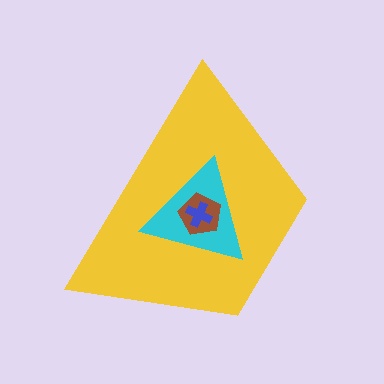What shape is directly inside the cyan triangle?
The brown pentagon.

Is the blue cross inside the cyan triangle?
Yes.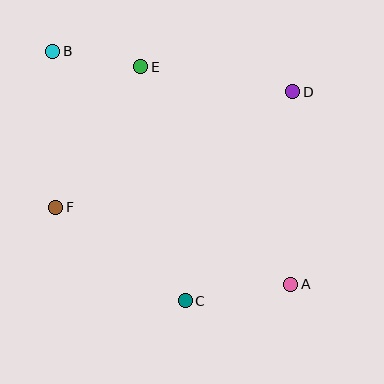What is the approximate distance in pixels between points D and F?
The distance between D and F is approximately 264 pixels.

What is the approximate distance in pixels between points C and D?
The distance between C and D is approximately 235 pixels.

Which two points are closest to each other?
Points B and E are closest to each other.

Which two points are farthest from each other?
Points A and B are farthest from each other.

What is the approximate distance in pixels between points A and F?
The distance between A and F is approximately 247 pixels.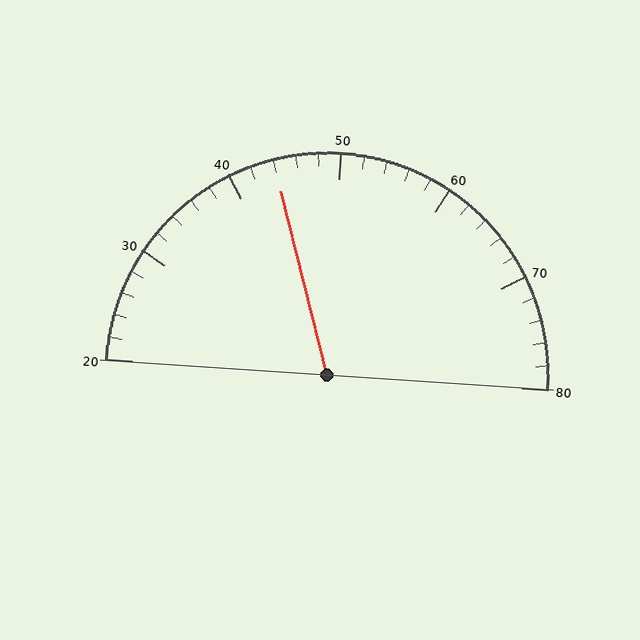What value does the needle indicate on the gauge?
The needle indicates approximately 44.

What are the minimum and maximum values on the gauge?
The gauge ranges from 20 to 80.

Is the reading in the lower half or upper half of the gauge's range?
The reading is in the lower half of the range (20 to 80).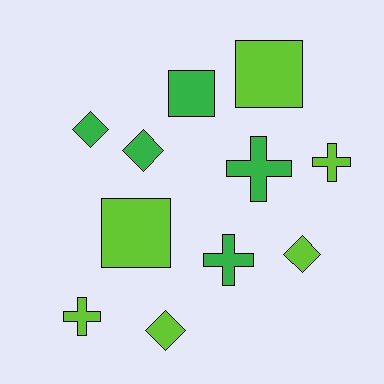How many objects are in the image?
There are 11 objects.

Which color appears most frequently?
Lime, with 6 objects.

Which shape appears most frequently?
Diamond, with 4 objects.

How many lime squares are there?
There are 2 lime squares.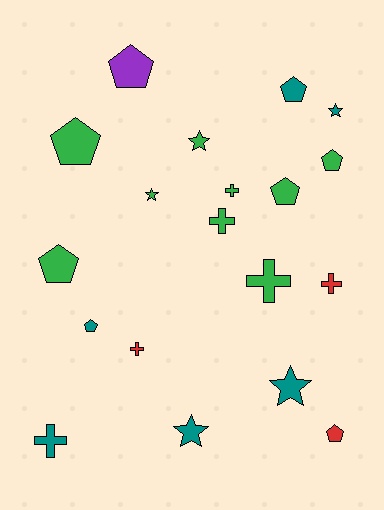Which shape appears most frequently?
Pentagon, with 8 objects.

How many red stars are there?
There are no red stars.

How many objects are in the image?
There are 19 objects.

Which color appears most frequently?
Green, with 9 objects.